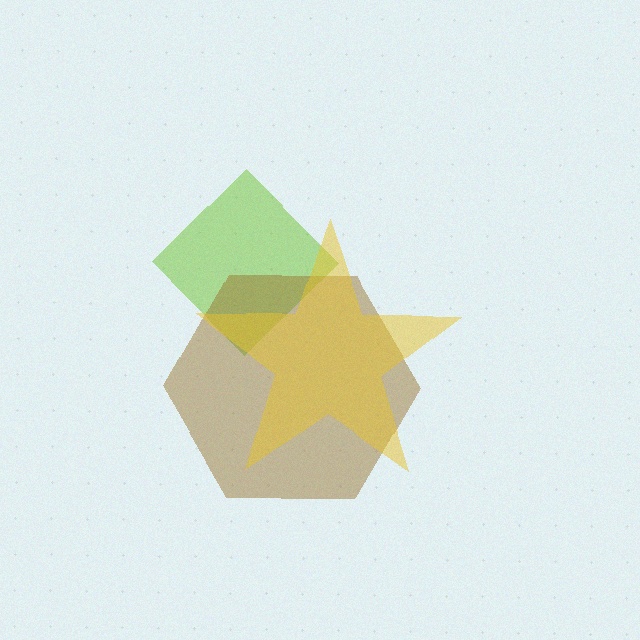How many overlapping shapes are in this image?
There are 3 overlapping shapes in the image.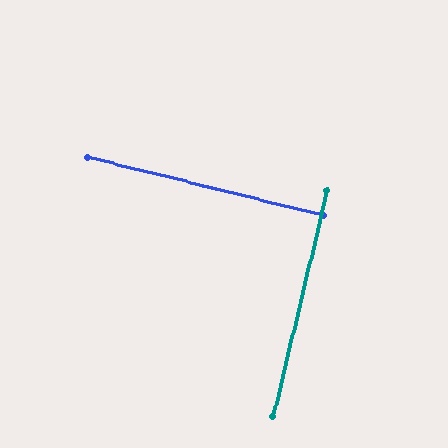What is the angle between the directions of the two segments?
Approximately 90 degrees.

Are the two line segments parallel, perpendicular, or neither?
Perpendicular — they meet at approximately 90°.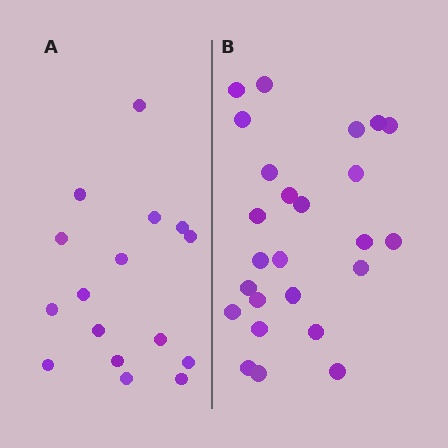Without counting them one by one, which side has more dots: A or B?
Region B (the right region) has more dots.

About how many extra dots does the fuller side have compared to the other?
Region B has roughly 8 or so more dots than region A.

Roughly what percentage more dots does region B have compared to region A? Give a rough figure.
About 55% more.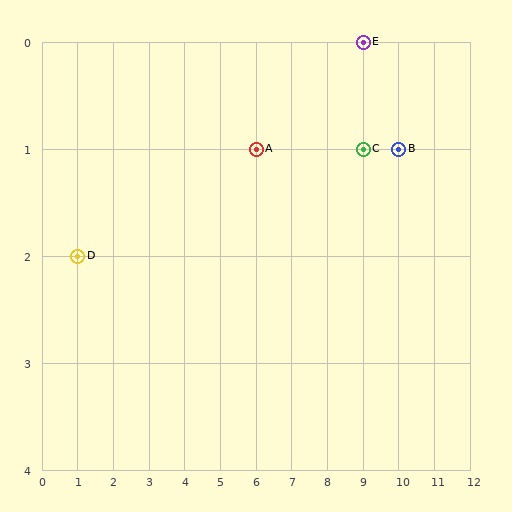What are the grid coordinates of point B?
Point B is at grid coordinates (10, 1).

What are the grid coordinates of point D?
Point D is at grid coordinates (1, 2).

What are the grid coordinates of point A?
Point A is at grid coordinates (6, 1).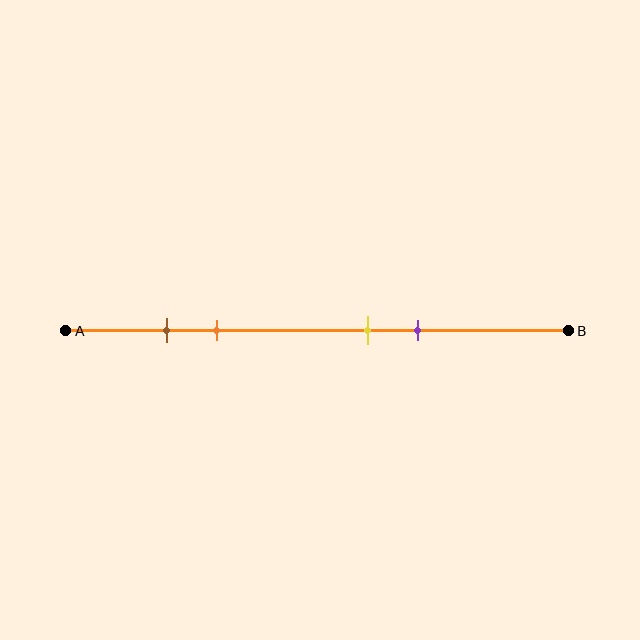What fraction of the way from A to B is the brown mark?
The brown mark is approximately 20% (0.2) of the way from A to B.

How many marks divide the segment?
There are 4 marks dividing the segment.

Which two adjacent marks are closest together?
The brown and orange marks are the closest adjacent pair.